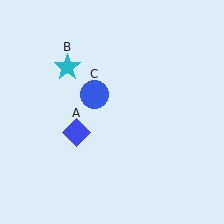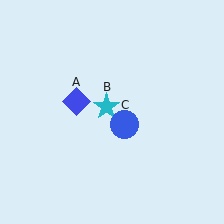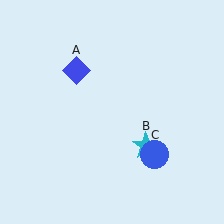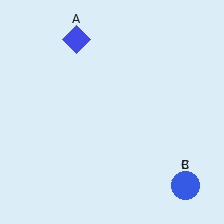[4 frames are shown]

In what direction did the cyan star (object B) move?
The cyan star (object B) moved down and to the right.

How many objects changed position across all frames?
3 objects changed position: blue diamond (object A), cyan star (object B), blue circle (object C).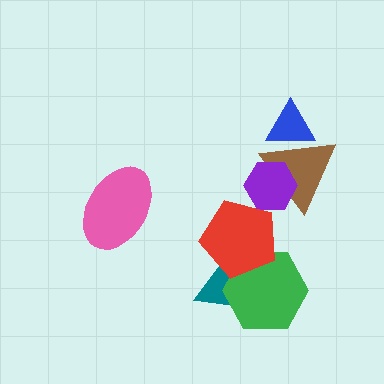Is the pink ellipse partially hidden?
No, no other shape covers it.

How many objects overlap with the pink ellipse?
0 objects overlap with the pink ellipse.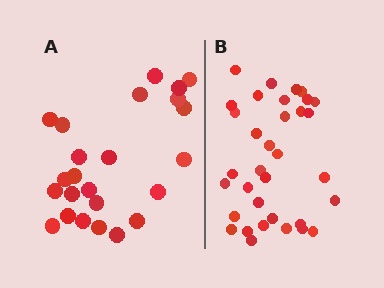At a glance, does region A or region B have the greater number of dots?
Region B (the right region) has more dots.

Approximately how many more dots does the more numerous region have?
Region B has roughly 10 or so more dots than region A.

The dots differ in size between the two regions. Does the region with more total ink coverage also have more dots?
No. Region A has more total ink coverage because its dots are larger, but region B actually contains more individual dots. Total area can be misleading — the number of items is what matters here.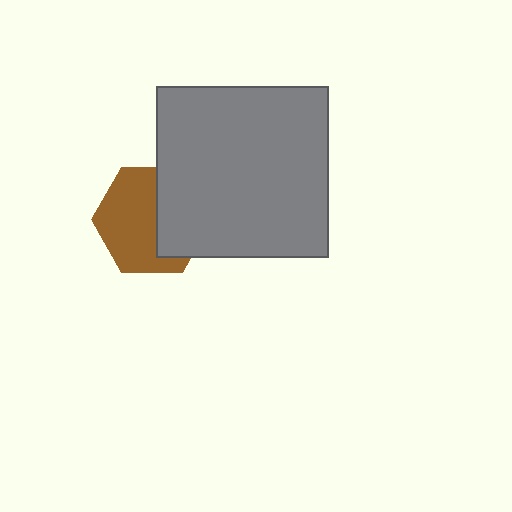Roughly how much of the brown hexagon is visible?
About half of it is visible (roughly 59%).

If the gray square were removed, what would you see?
You would see the complete brown hexagon.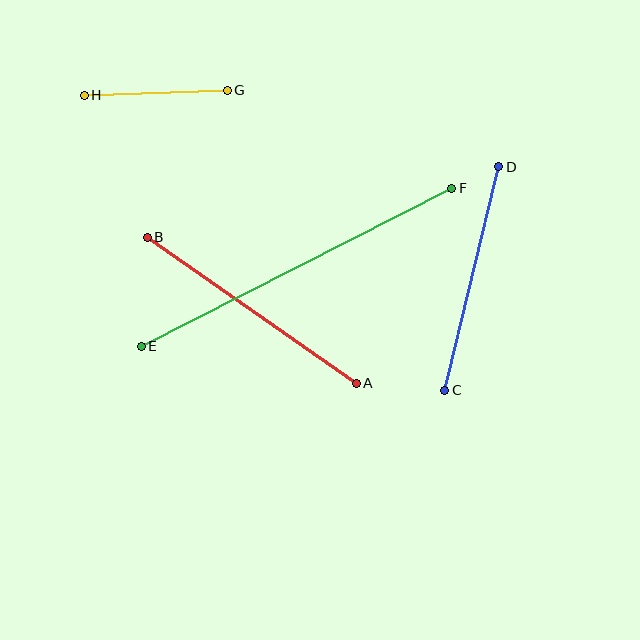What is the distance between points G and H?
The distance is approximately 143 pixels.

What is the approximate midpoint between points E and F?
The midpoint is at approximately (297, 267) pixels.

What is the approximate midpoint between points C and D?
The midpoint is at approximately (472, 279) pixels.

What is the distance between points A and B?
The distance is approximately 255 pixels.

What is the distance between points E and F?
The distance is approximately 348 pixels.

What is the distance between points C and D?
The distance is approximately 230 pixels.